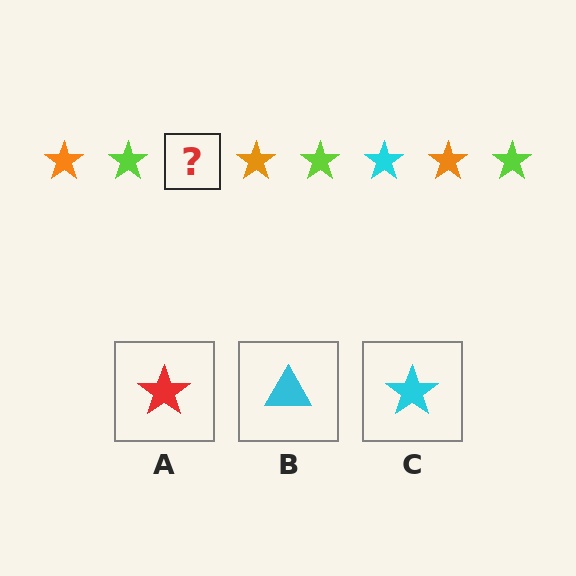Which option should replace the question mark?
Option C.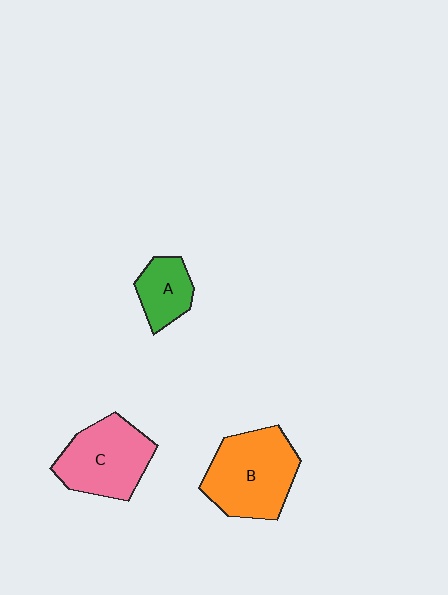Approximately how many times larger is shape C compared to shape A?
Approximately 1.9 times.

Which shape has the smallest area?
Shape A (green).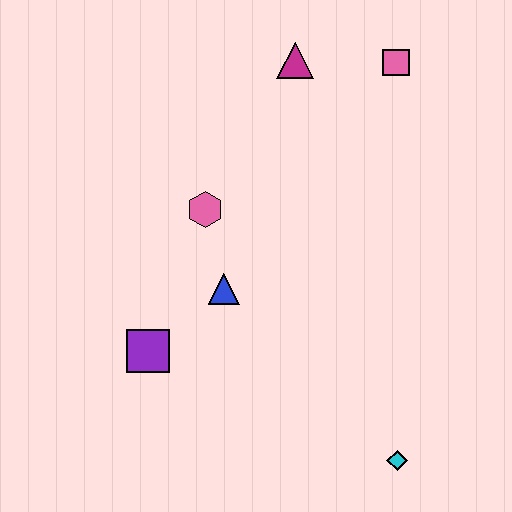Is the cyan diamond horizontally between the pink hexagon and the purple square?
No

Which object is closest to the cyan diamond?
The blue triangle is closest to the cyan diamond.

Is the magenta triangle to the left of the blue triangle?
No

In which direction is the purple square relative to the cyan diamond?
The purple square is to the left of the cyan diamond.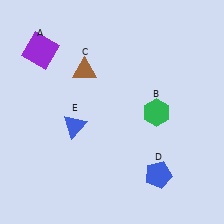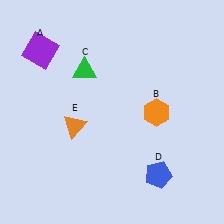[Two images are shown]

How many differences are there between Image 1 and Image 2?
There are 3 differences between the two images.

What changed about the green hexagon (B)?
In Image 1, B is green. In Image 2, it changed to orange.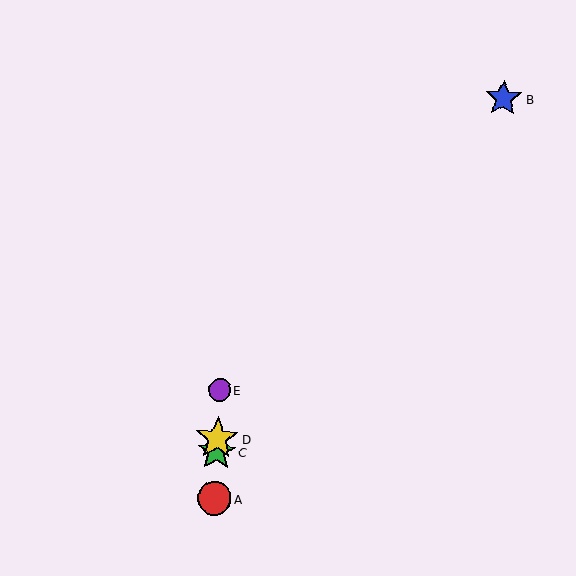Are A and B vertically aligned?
No, A is at x≈215 and B is at x≈504.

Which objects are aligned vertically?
Objects A, C, D, E are aligned vertically.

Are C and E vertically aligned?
Yes, both are at x≈217.